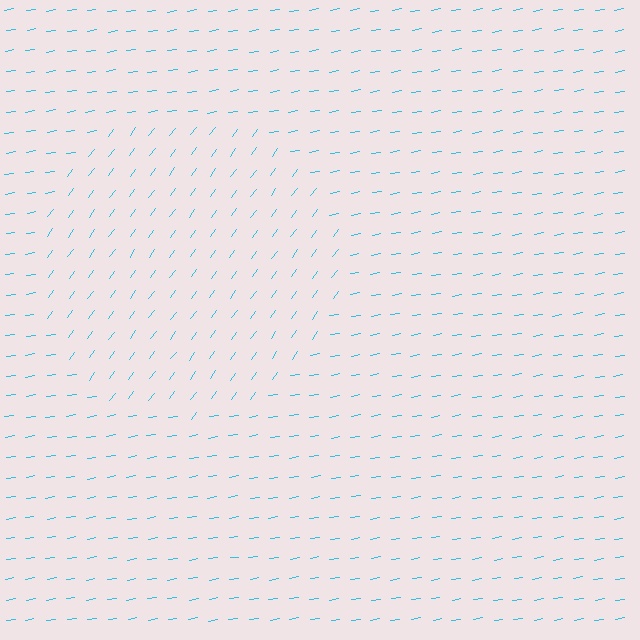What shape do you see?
I see a circle.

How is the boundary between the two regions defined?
The boundary is defined purely by a change in line orientation (approximately 45 degrees difference). All lines are the same color and thickness.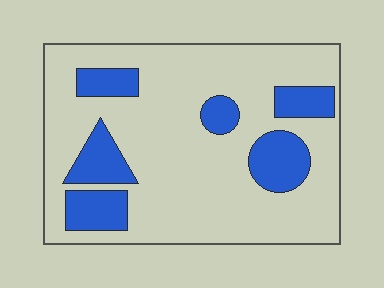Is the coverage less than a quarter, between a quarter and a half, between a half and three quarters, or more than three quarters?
Less than a quarter.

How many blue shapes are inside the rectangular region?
6.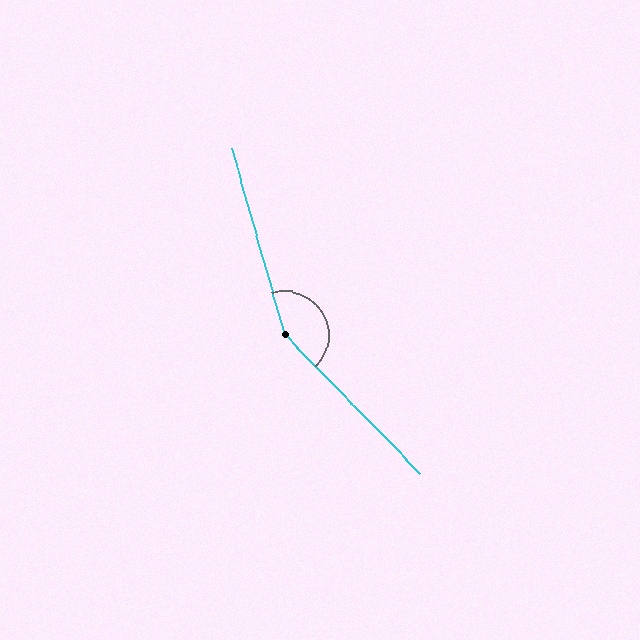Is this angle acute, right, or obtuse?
It is obtuse.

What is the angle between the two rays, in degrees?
Approximately 151 degrees.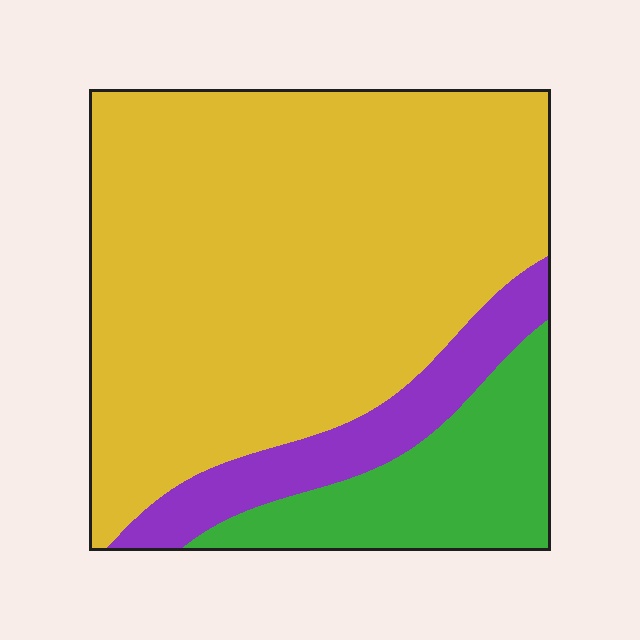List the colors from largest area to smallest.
From largest to smallest: yellow, green, purple.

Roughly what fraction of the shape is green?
Green covers about 15% of the shape.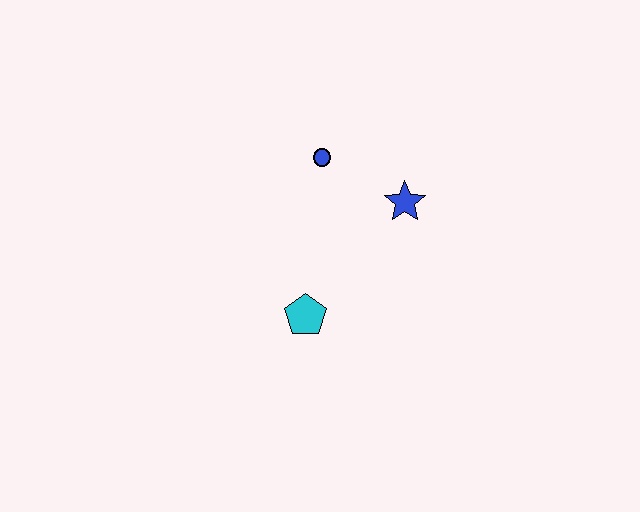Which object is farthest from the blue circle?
The cyan pentagon is farthest from the blue circle.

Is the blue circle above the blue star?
Yes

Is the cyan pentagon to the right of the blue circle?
No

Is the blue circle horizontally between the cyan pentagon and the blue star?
Yes